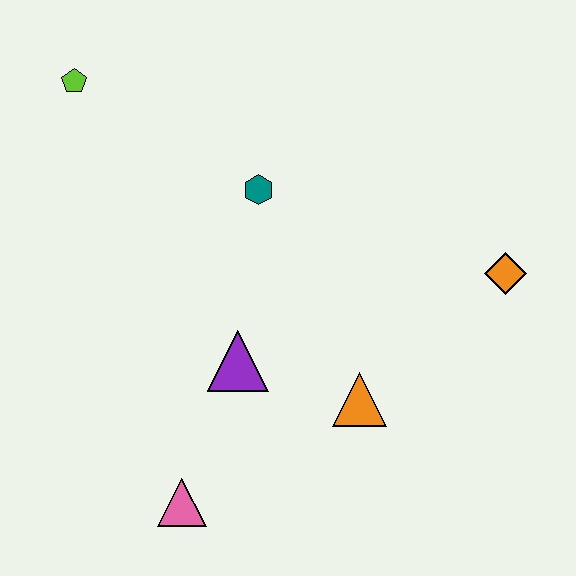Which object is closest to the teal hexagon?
The purple triangle is closest to the teal hexagon.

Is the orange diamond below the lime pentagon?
Yes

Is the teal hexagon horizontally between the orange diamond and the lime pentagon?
Yes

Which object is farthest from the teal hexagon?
The pink triangle is farthest from the teal hexagon.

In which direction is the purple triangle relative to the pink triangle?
The purple triangle is above the pink triangle.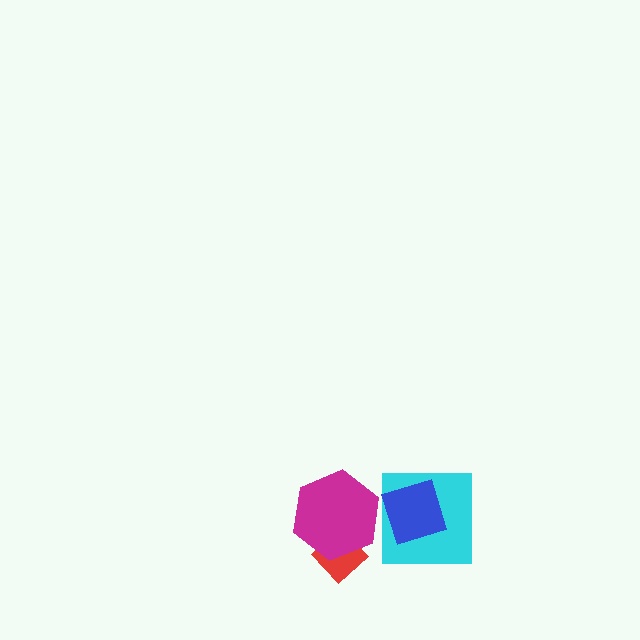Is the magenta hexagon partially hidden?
No, no other shape covers it.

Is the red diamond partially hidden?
Yes, it is partially covered by another shape.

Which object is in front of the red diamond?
The magenta hexagon is in front of the red diamond.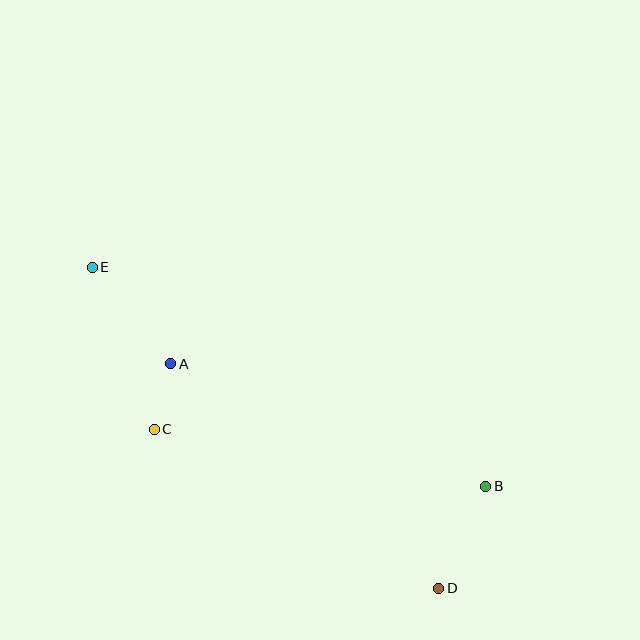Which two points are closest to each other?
Points A and C are closest to each other.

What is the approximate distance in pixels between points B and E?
The distance between B and E is approximately 450 pixels.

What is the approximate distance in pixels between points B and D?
The distance between B and D is approximately 112 pixels.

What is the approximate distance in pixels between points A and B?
The distance between A and B is approximately 338 pixels.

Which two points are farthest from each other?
Points D and E are farthest from each other.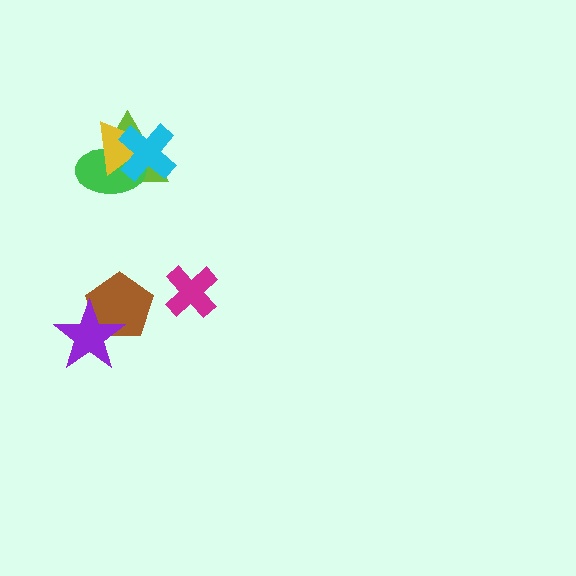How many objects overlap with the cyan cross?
3 objects overlap with the cyan cross.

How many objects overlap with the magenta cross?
0 objects overlap with the magenta cross.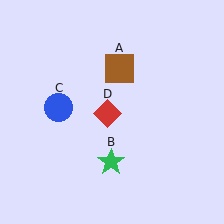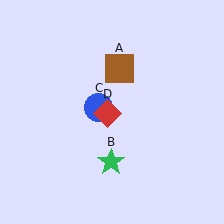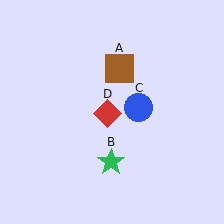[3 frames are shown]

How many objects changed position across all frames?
1 object changed position: blue circle (object C).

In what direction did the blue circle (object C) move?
The blue circle (object C) moved right.